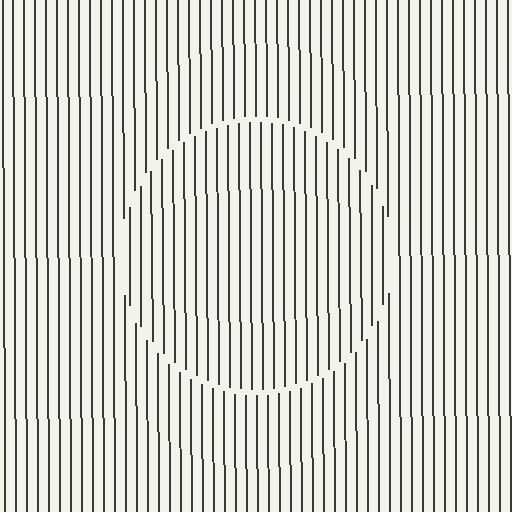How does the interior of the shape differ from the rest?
The interior of the shape contains the same grating, shifted by half a period — the contour is defined by the phase discontinuity where line-ends from the inner and outer gratings abut.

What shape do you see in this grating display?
An illusory circle. The interior of the shape contains the same grating, shifted by half a period — the contour is defined by the phase discontinuity where line-ends from the inner and outer gratings abut.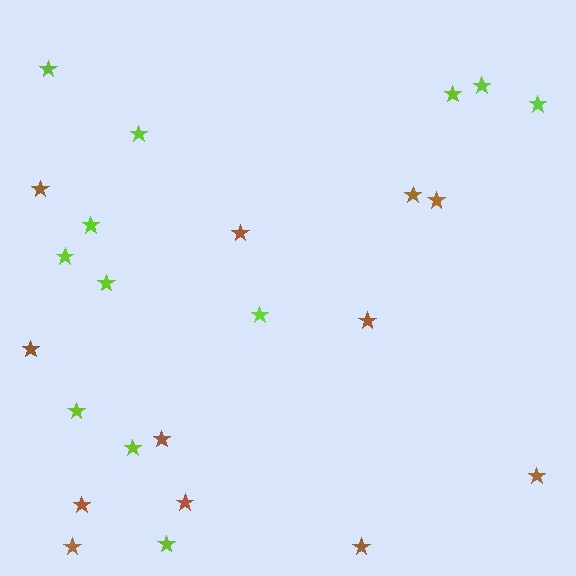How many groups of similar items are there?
There are 2 groups: one group of lime stars (12) and one group of brown stars (12).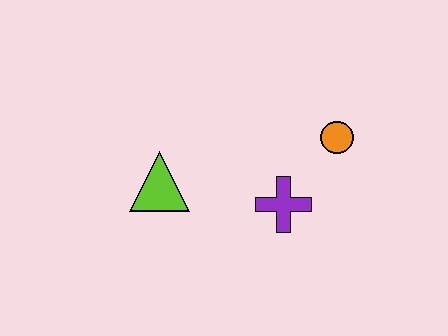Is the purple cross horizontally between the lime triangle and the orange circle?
Yes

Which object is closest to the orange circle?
The purple cross is closest to the orange circle.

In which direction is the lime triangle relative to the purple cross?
The lime triangle is to the left of the purple cross.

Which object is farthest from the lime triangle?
The orange circle is farthest from the lime triangle.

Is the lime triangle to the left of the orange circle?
Yes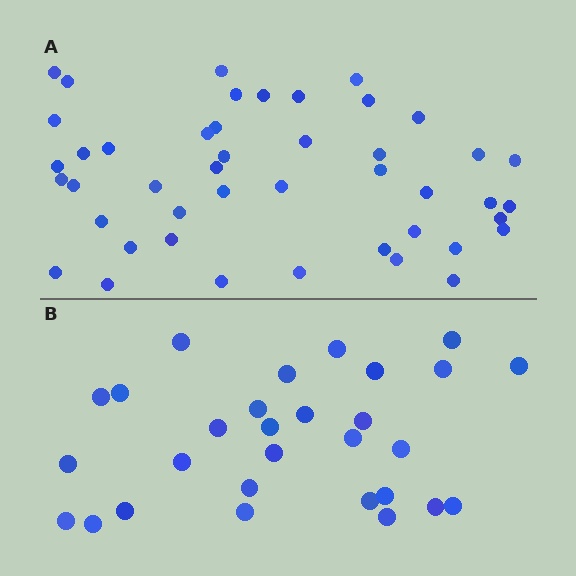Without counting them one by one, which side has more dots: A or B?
Region A (the top region) has more dots.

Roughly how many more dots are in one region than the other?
Region A has approximately 15 more dots than region B.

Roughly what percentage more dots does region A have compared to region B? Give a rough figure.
About 55% more.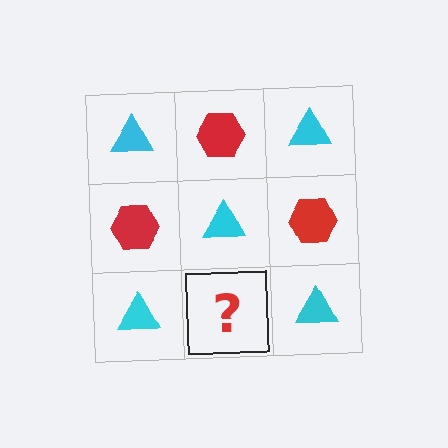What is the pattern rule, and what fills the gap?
The rule is that it alternates cyan triangle and red hexagon in a checkerboard pattern. The gap should be filled with a red hexagon.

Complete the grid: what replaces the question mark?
The question mark should be replaced with a red hexagon.